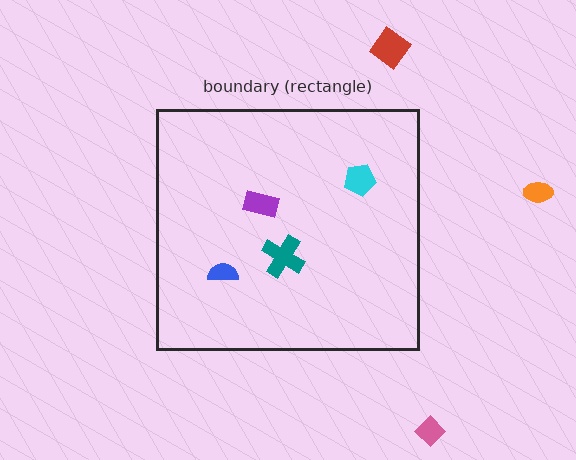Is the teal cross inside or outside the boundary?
Inside.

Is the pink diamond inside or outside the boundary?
Outside.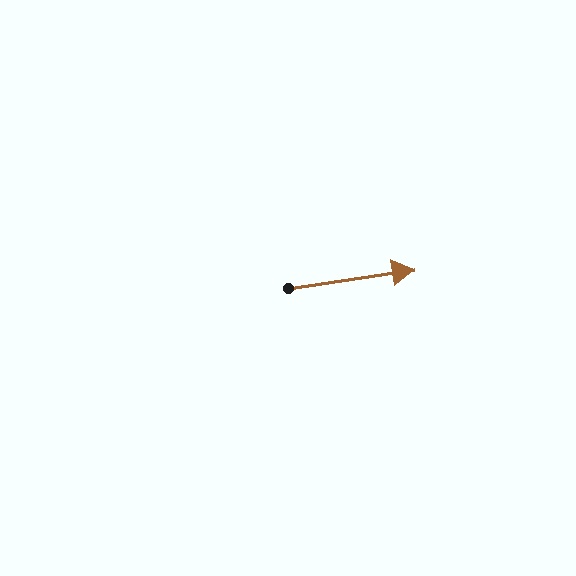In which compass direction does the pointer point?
East.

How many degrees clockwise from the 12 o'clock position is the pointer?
Approximately 82 degrees.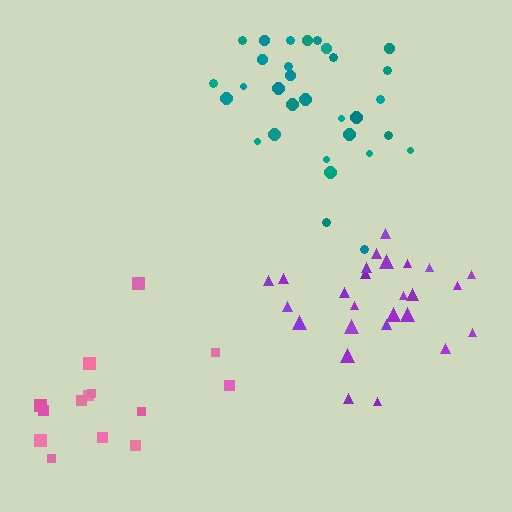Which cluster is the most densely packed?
Teal.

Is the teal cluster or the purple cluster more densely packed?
Teal.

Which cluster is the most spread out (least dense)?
Pink.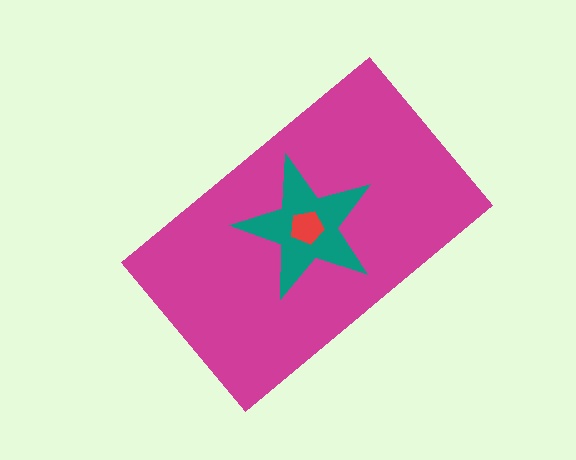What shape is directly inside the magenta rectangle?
The teal star.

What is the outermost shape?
The magenta rectangle.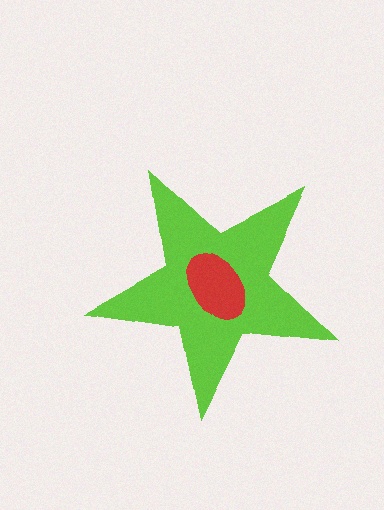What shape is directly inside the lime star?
The red ellipse.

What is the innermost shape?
The red ellipse.